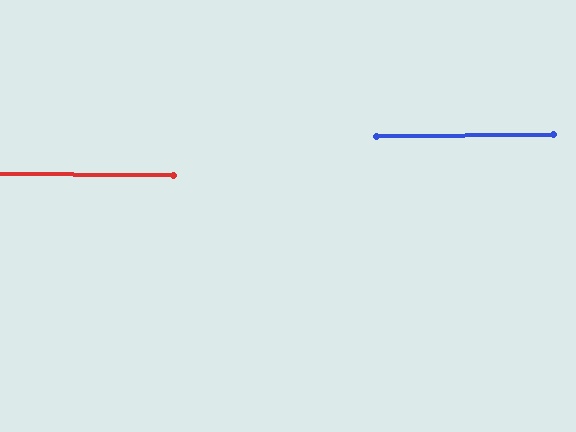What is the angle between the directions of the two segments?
Approximately 1 degree.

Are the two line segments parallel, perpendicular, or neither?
Parallel — their directions differ by only 1.1°.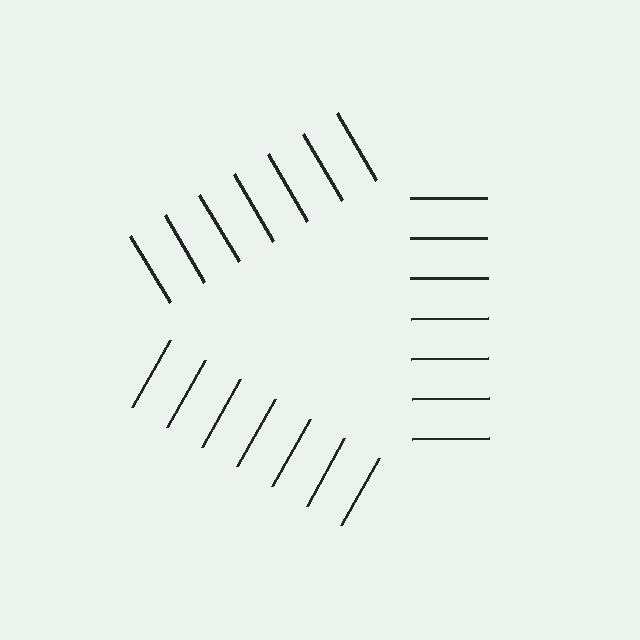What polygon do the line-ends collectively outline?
An illusory triangle — the line segments terminate on its edges but no continuous stroke is drawn.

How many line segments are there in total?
21 — 7 along each of the 3 edges.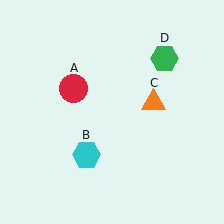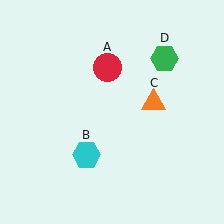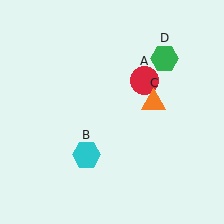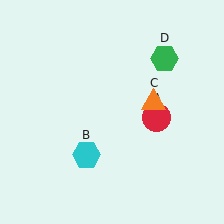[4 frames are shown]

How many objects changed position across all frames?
1 object changed position: red circle (object A).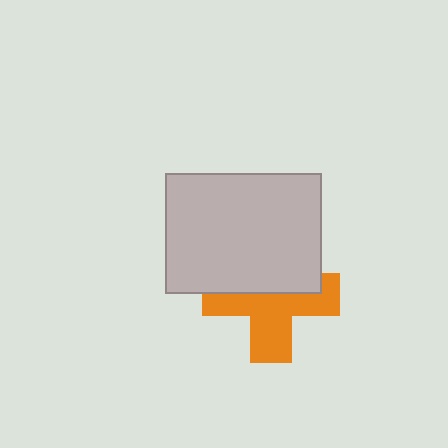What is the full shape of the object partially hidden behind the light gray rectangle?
The partially hidden object is an orange cross.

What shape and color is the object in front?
The object in front is a light gray rectangle.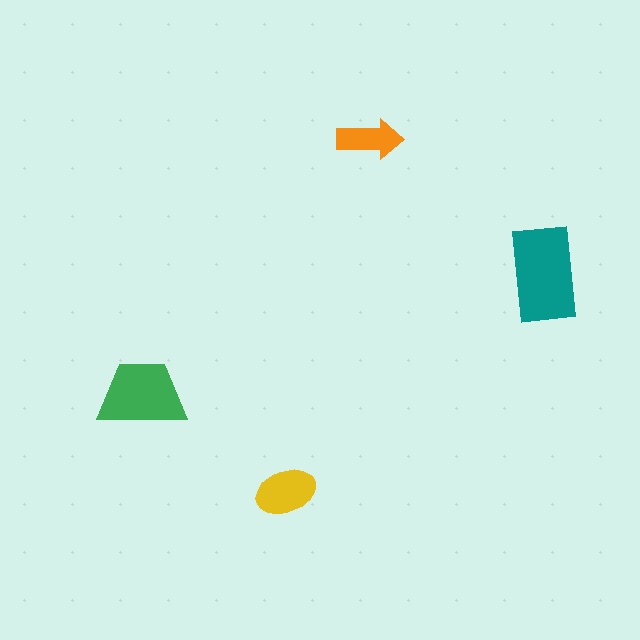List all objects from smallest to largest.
The orange arrow, the yellow ellipse, the green trapezoid, the teal rectangle.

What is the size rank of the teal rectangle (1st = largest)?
1st.